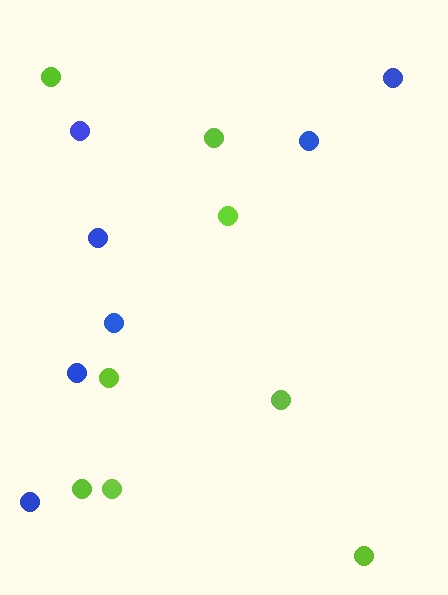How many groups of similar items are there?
There are 2 groups: one group of blue circles (7) and one group of lime circles (8).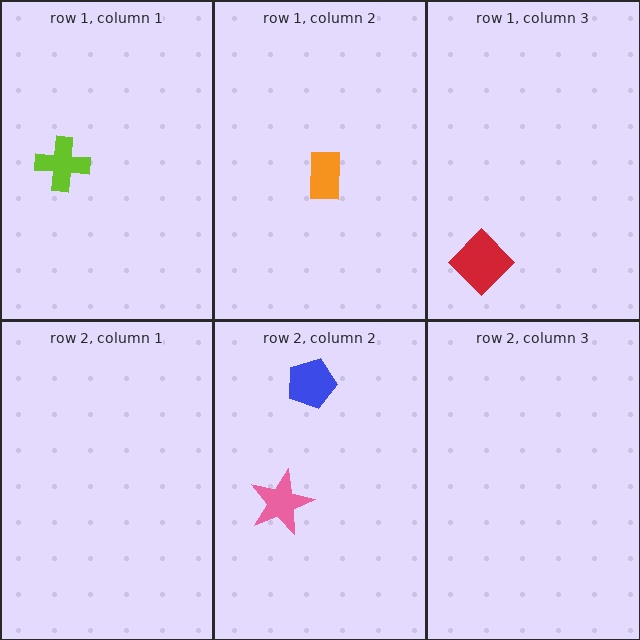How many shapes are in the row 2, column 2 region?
2.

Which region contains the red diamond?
The row 1, column 3 region.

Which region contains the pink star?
The row 2, column 2 region.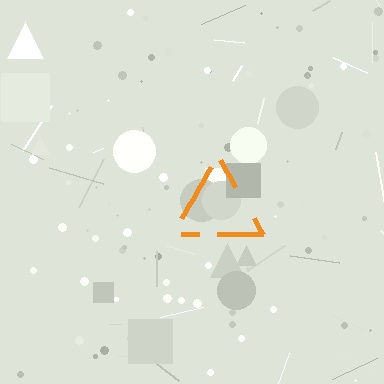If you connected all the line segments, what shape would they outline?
They would outline a triangle.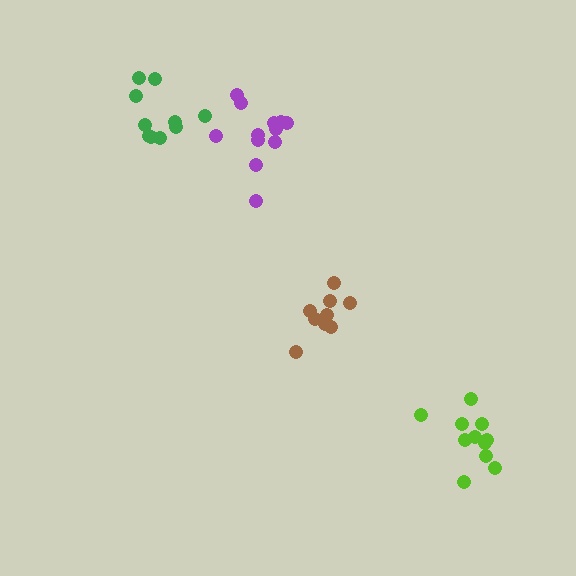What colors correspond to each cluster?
The clusters are colored: purple, green, brown, lime.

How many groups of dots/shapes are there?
There are 4 groups.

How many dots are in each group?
Group 1: 12 dots, Group 2: 10 dots, Group 3: 9 dots, Group 4: 11 dots (42 total).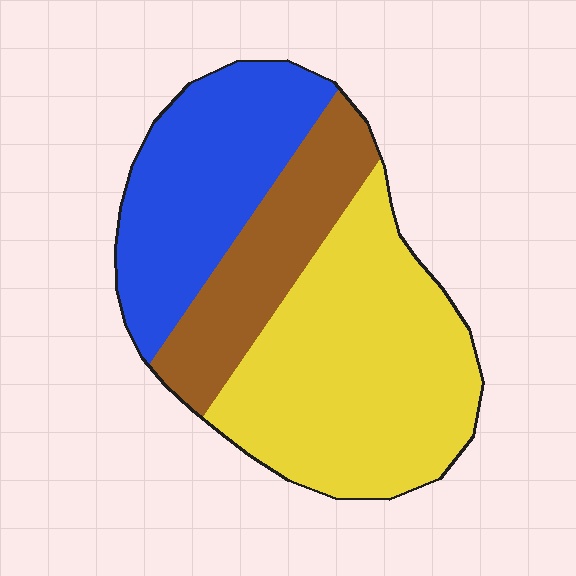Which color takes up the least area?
Brown, at roughly 20%.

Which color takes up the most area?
Yellow, at roughly 50%.